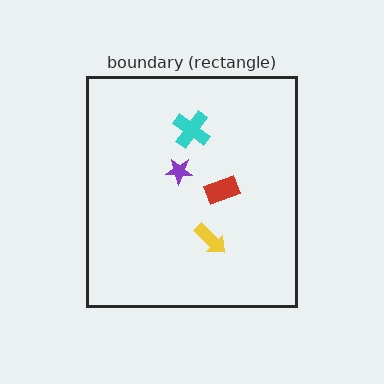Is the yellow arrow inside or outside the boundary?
Inside.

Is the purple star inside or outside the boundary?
Inside.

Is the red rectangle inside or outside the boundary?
Inside.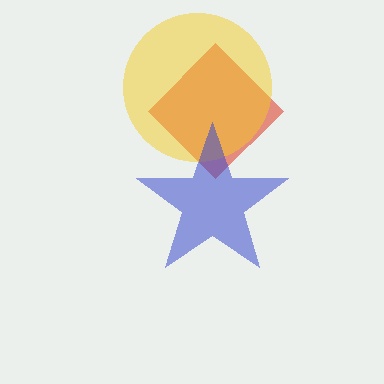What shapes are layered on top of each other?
The layered shapes are: a red diamond, a yellow circle, a blue star.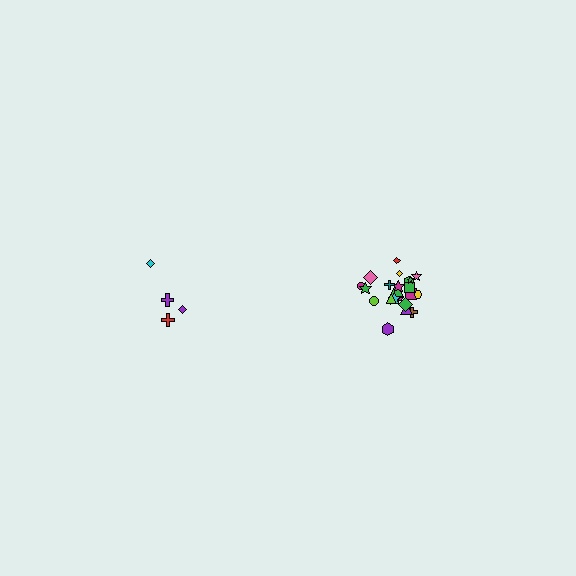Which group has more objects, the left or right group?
The right group.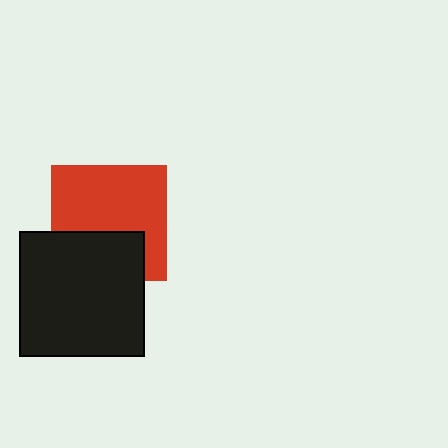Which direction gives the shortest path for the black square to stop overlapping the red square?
Moving down gives the shortest separation.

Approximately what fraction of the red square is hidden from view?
Roughly 35% of the red square is hidden behind the black square.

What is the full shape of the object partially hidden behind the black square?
The partially hidden object is a red square.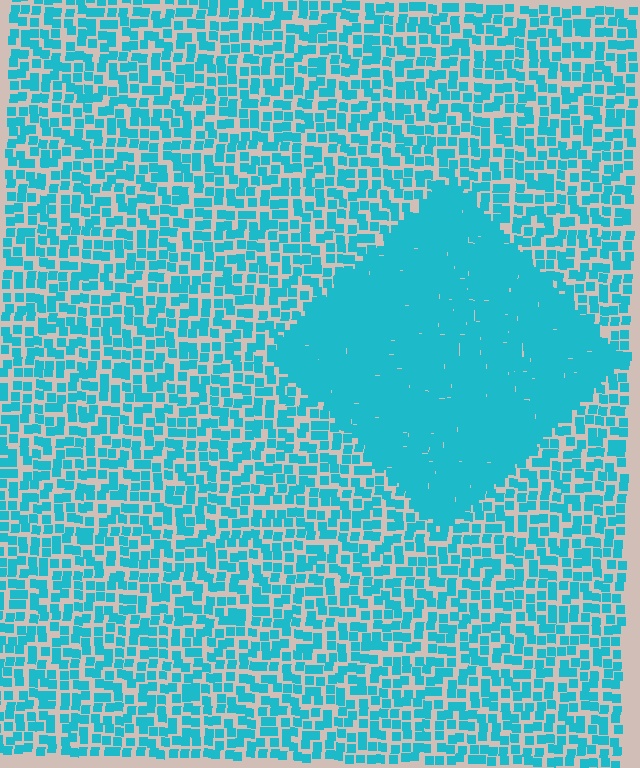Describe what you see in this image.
The image contains small cyan elements arranged at two different densities. A diamond-shaped region is visible where the elements are more densely packed than the surrounding area.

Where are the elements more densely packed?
The elements are more densely packed inside the diamond boundary.